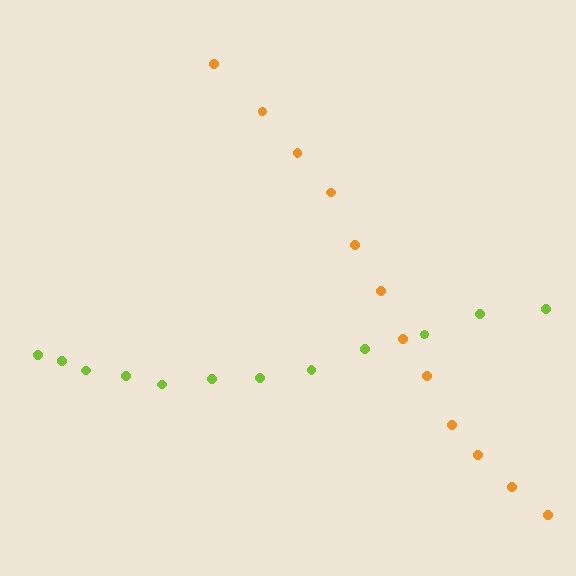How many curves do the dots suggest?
There are 2 distinct paths.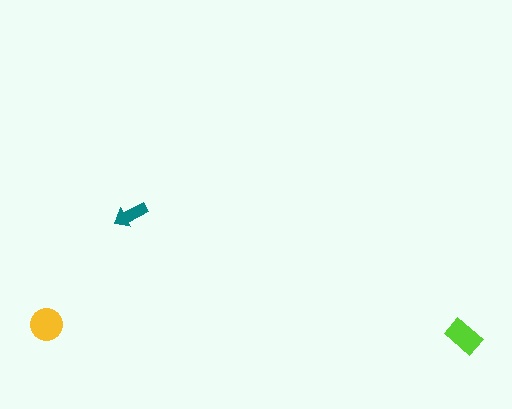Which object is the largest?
The yellow circle.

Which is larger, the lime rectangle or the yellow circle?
The yellow circle.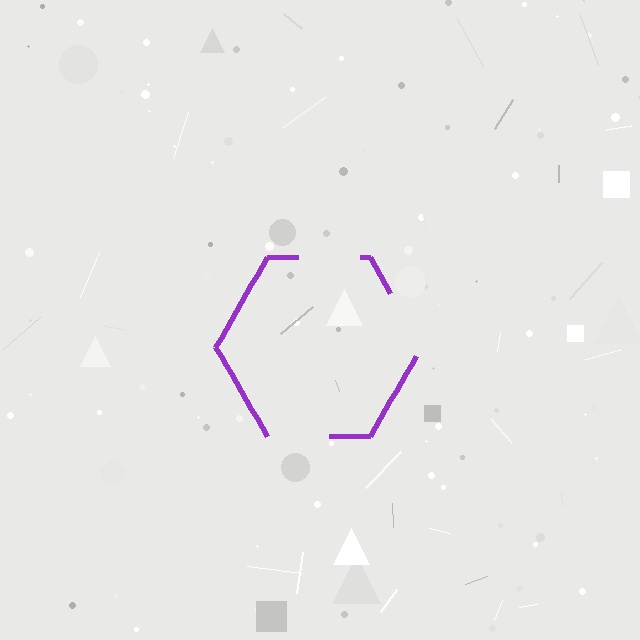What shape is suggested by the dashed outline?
The dashed outline suggests a hexagon.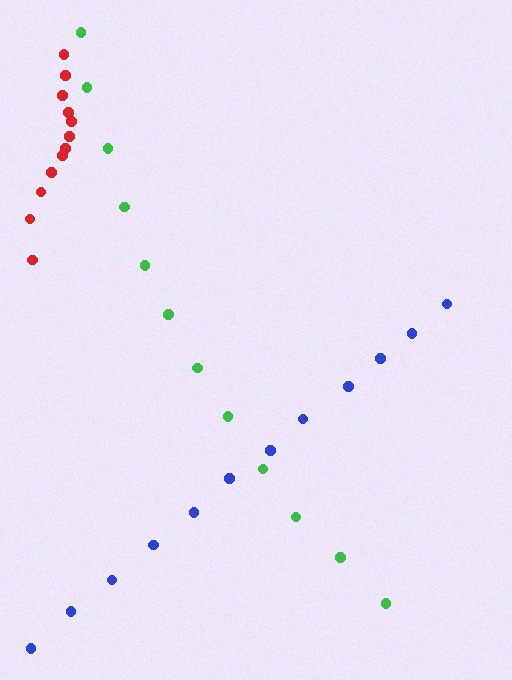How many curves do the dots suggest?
There are 3 distinct paths.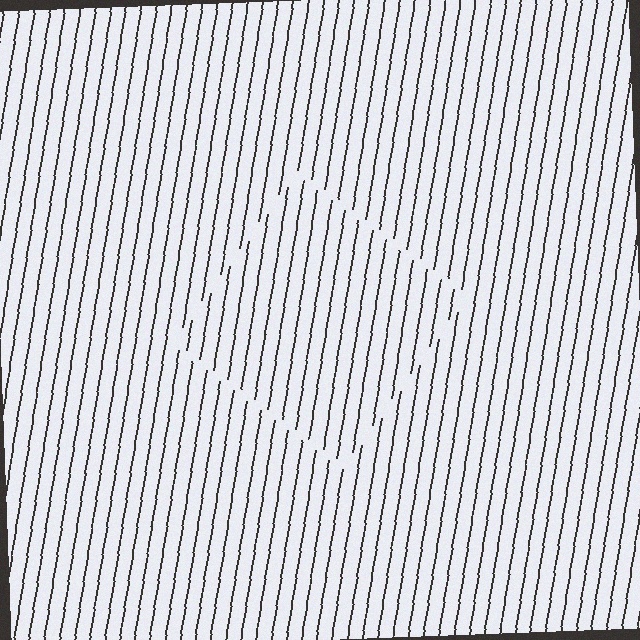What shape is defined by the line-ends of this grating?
An illusory square. The interior of the shape contains the same grating, shifted by half a period — the contour is defined by the phase discontinuity where line-ends from the inner and outer gratings abut.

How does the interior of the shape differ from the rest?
The interior of the shape contains the same grating, shifted by half a period — the contour is defined by the phase discontinuity where line-ends from the inner and outer gratings abut.